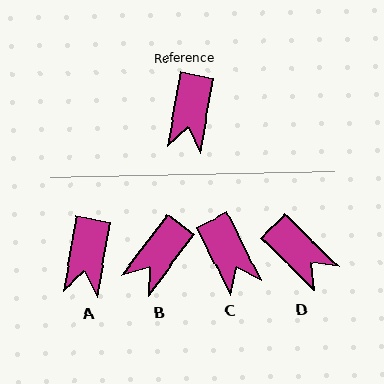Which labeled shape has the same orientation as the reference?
A.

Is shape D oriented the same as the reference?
No, it is off by about 55 degrees.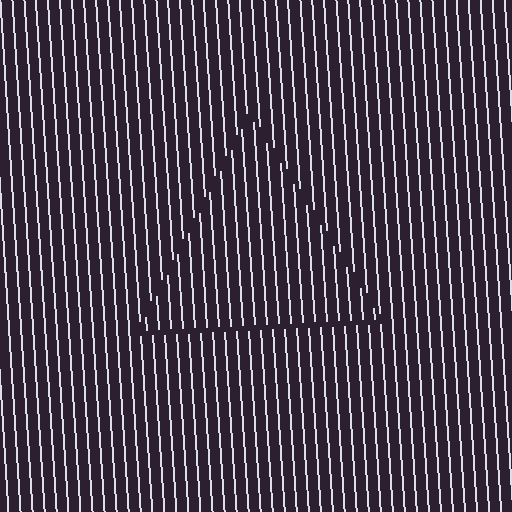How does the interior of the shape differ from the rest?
The interior of the shape contains the same grating, shifted by half a period — the contour is defined by the phase discontinuity where line-ends from the inner and outer gratings abut.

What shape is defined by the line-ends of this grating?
An illusory triangle. The interior of the shape contains the same grating, shifted by half a period — the contour is defined by the phase discontinuity where line-ends from the inner and outer gratings abut.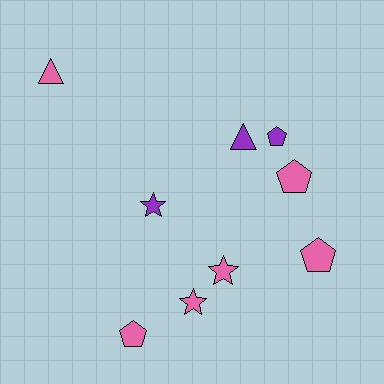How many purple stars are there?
There is 1 purple star.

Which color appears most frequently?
Pink, with 6 objects.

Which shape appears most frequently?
Pentagon, with 4 objects.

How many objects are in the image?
There are 9 objects.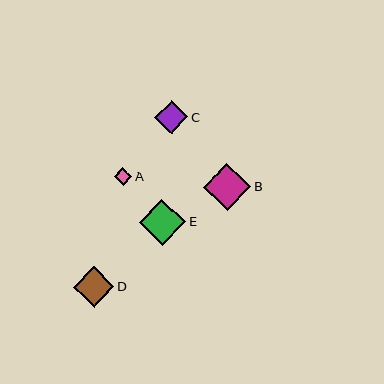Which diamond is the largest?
Diamond B is the largest with a size of approximately 47 pixels.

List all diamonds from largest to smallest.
From largest to smallest: B, E, D, C, A.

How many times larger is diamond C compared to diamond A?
Diamond C is approximately 1.9 times the size of diamond A.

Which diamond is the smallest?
Diamond A is the smallest with a size of approximately 17 pixels.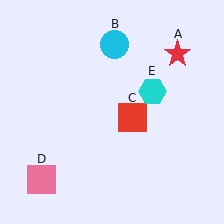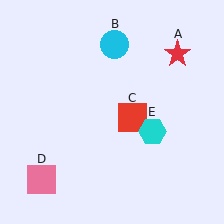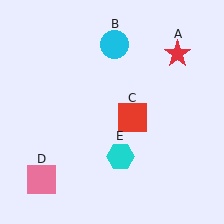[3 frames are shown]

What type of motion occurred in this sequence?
The cyan hexagon (object E) rotated clockwise around the center of the scene.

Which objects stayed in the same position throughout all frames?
Red star (object A) and cyan circle (object B) and red square (object C) and pink square (object D) remained stationary.